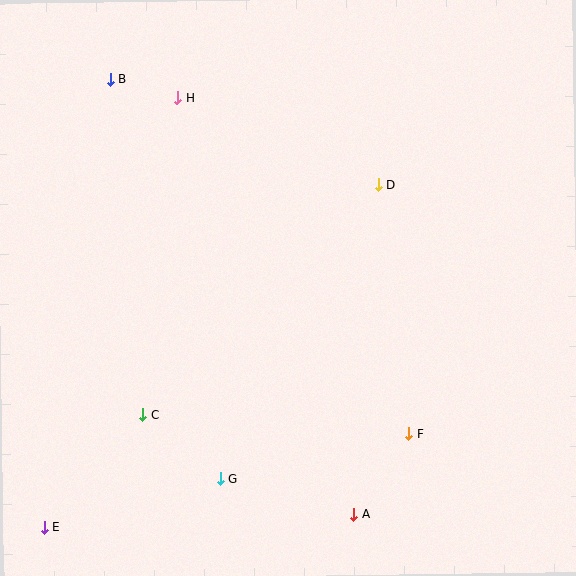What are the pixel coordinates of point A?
Point A is at (354, 515).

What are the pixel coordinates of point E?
Point E is at (44, 528).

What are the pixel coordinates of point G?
Point G is at (220, 479).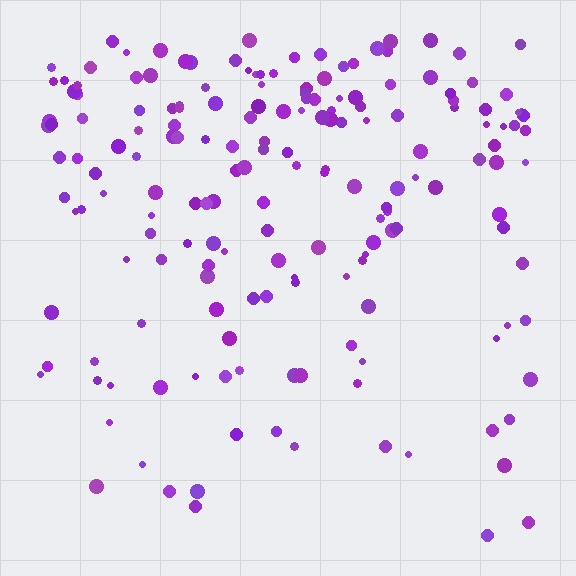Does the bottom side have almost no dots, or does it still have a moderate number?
Still a moderate number, just noticeably fewer than the top.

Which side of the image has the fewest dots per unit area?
The bottom.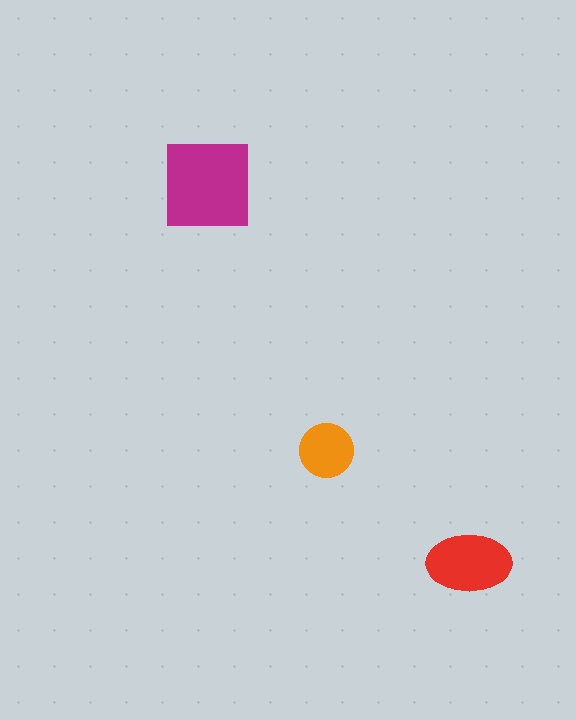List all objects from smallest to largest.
The orange circle, the red ellipse, the magenta square.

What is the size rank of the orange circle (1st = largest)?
3rd.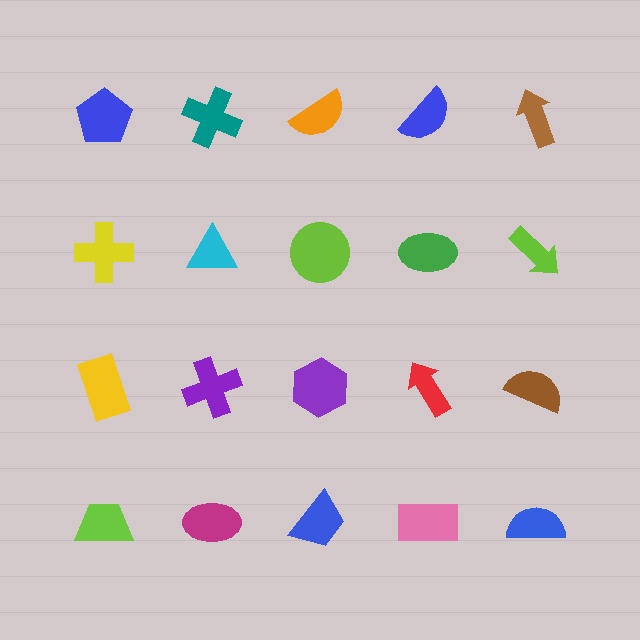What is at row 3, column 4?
A red arrow.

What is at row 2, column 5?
A lime arrow.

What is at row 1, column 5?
A brown arrow.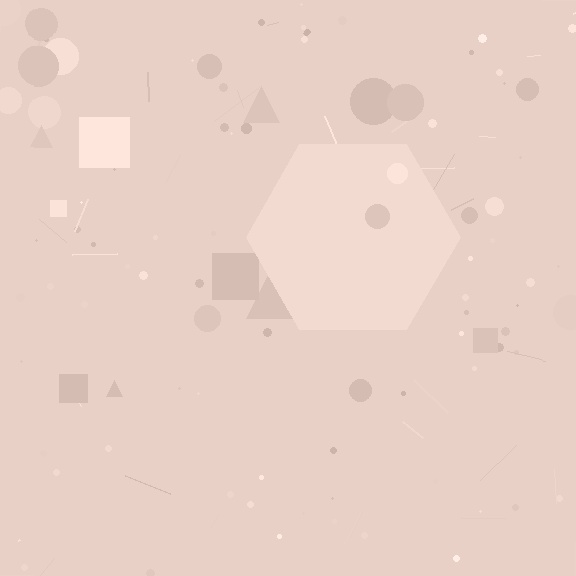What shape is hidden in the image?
A hexagon is hidden in the image.